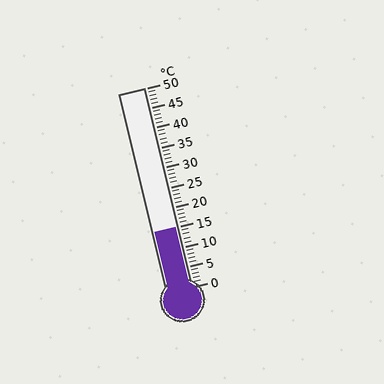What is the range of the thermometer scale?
The thermometer scale ranges from 0°C to 50°C.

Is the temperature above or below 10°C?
The temperature is above 10°C.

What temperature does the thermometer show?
The thermometer shows approximately 15°C.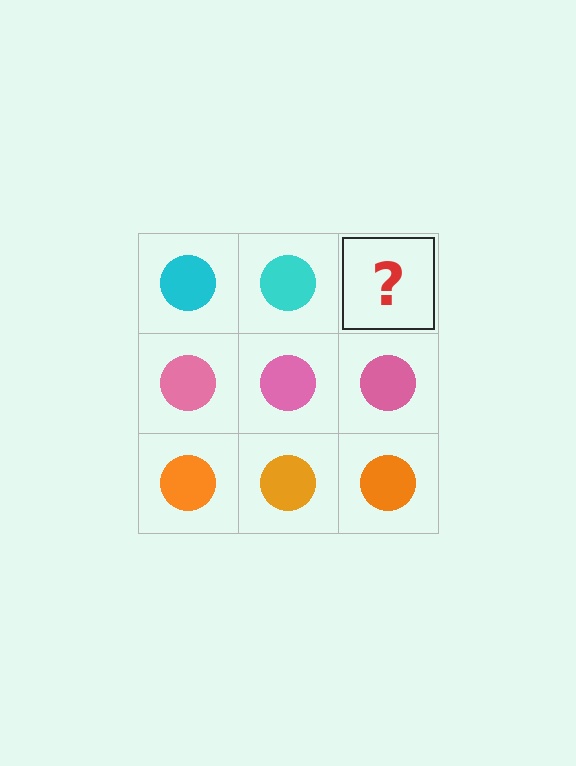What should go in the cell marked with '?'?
The missing cell should contain a cyan circle.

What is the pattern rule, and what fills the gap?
The rule is that each row has a consistent color. The gap should be filled with a cyan circle.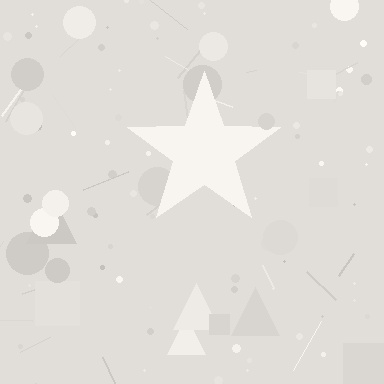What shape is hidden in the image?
A star is hidden in the image.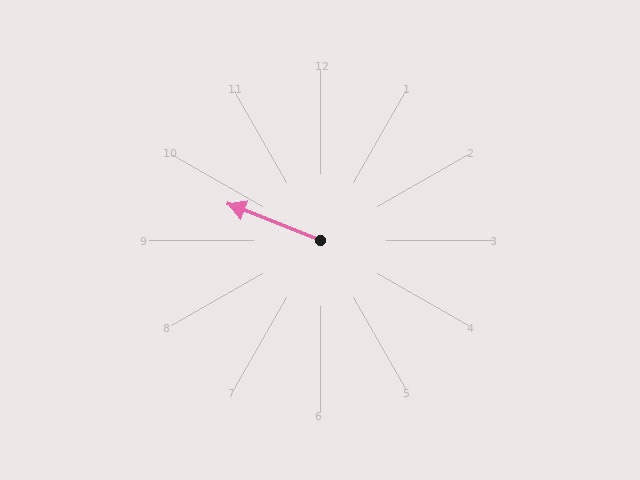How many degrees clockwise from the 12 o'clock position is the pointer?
Approximately 291 degrees.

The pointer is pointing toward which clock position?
Roughly 10 o'clock.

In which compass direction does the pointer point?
West.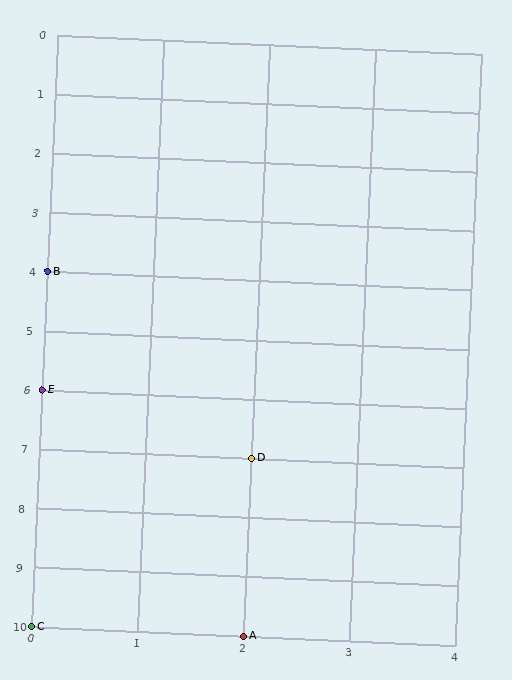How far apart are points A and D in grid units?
Points A and D are 3 rows apart.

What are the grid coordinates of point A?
Point A is at grid coordinates (2, 10).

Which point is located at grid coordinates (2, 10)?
Point A is at (2, 10).